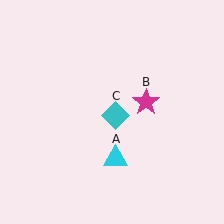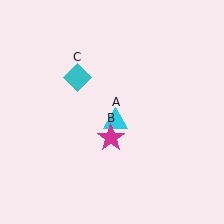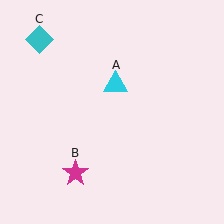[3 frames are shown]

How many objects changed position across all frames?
3 objects changed position: cyan triangle (object A), magenta star (object B), cyan diamond (object C).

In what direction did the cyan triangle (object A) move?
The cyan triangle (object A) moved up.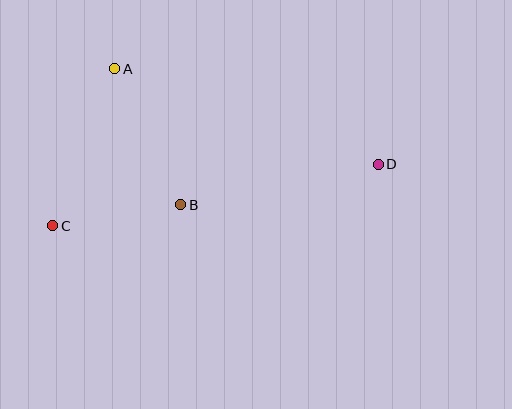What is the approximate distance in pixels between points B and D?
The distance between B and D is approximately 201 pixels.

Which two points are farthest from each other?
Points C and D are farthest from each other.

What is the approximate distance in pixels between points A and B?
The distance between A and B is approximately 151 pixels.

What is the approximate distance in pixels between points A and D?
The distance between A and D is approximately 280 pixels.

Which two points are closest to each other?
Points B and C are closest to each other.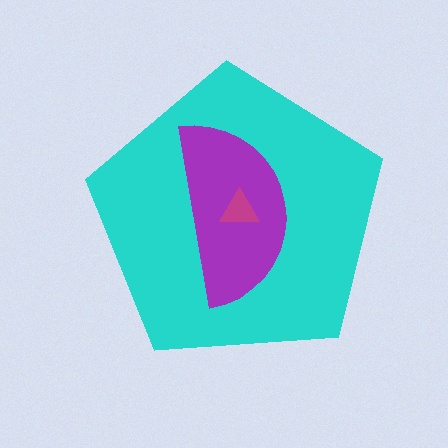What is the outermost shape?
The cyan pentagon.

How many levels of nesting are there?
3.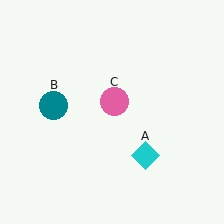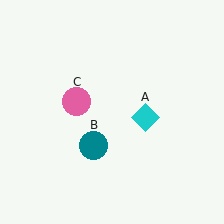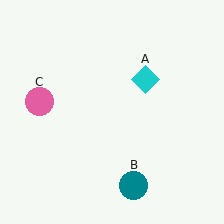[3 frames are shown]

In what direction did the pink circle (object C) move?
The pink circle (object C) moved left.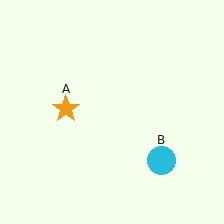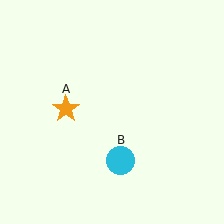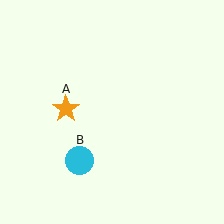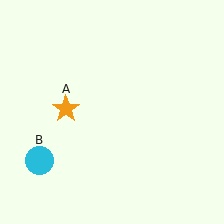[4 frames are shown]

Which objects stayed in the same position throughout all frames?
Orange star (object A) remained stationary.